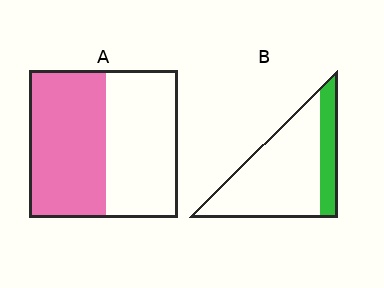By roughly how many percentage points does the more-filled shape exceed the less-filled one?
By roughly 30 percentage points (A over B).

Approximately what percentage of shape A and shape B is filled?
A is approximately 50% and B is approximately 25%.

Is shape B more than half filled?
No.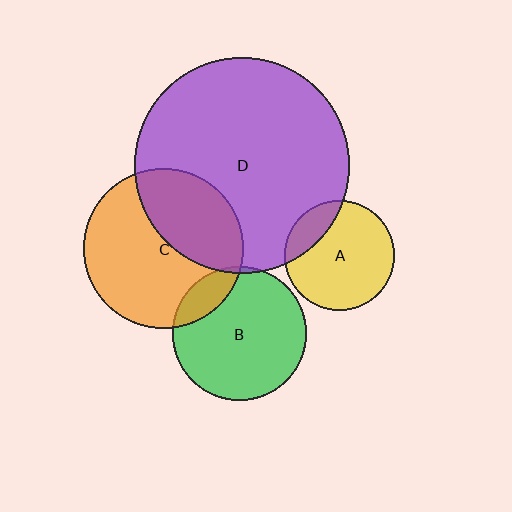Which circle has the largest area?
Circle D (purple).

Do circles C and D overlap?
Yes.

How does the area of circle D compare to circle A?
Approximately 3.8 times.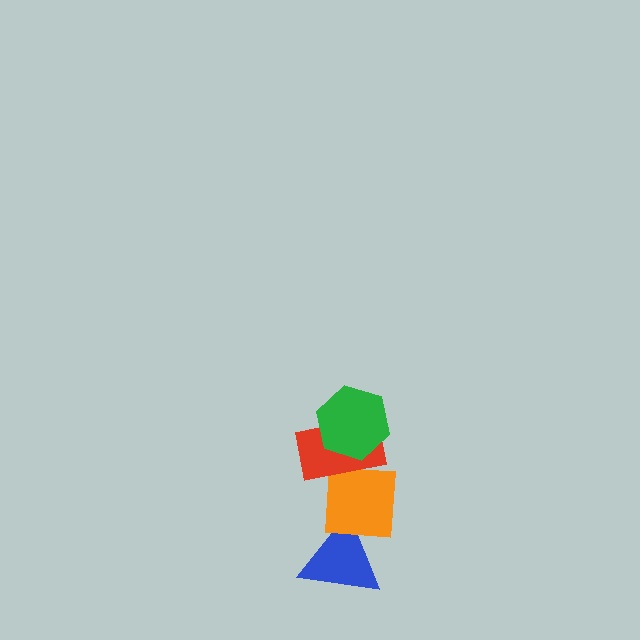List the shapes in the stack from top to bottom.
From top to bottom: the green hexagon, the red rectangle, the orange square, the blue triangle.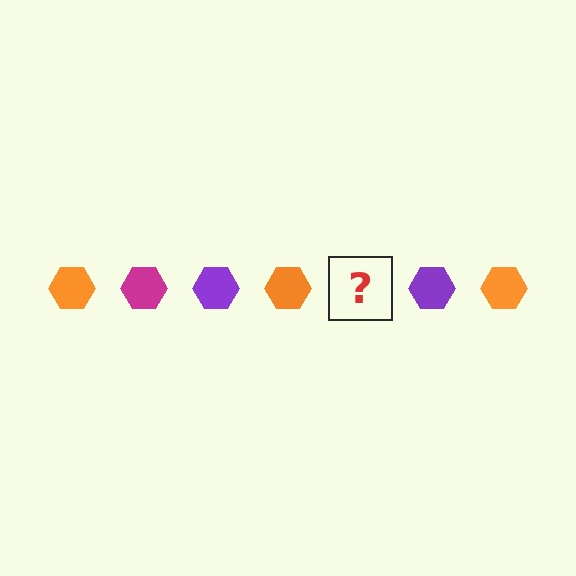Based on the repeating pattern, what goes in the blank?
The blank should be a magenta hexagon.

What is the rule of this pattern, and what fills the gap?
The rule is that the pattern cycles through orange, magenta, purple hexagons. The gap should be filled with a magenta hexagon.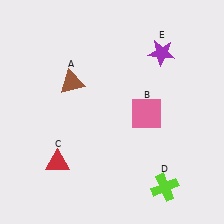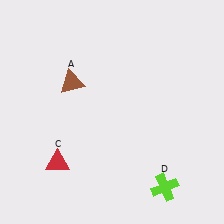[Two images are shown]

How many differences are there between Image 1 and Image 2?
There are 2 differences between the two images.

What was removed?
The purple star (E), the pink square (B) were removed in Image 2.